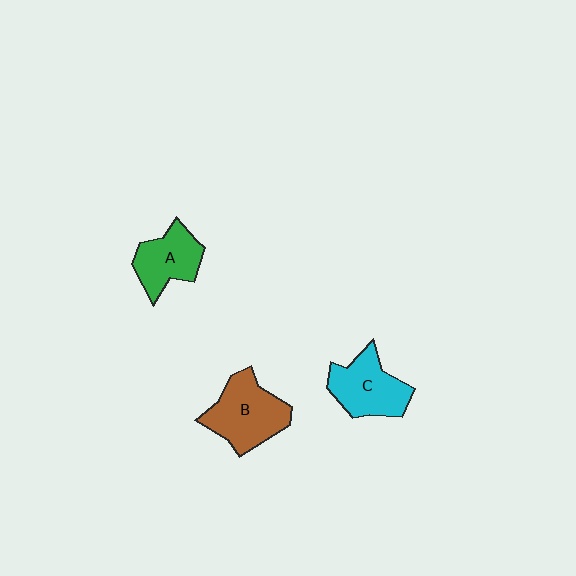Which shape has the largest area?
Shape B (brown).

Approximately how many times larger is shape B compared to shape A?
Approximately 1.3 times.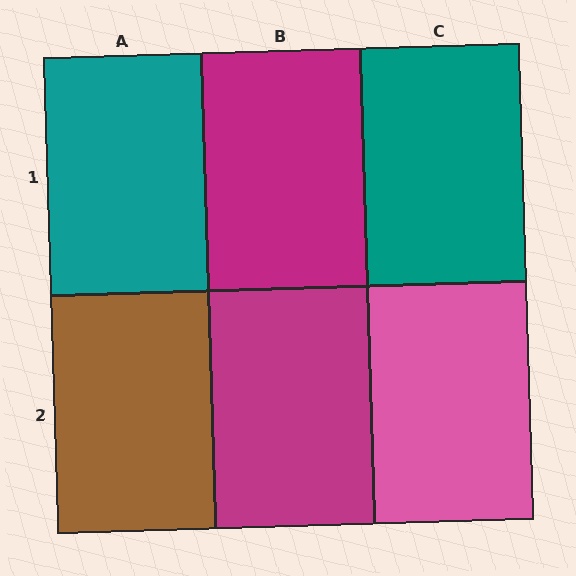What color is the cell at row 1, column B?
Magenta.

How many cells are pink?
1 cell is pink.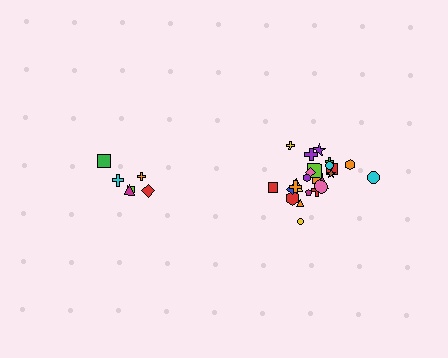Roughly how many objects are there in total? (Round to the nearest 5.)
Roughly 30 objects in total.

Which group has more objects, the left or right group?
The right group.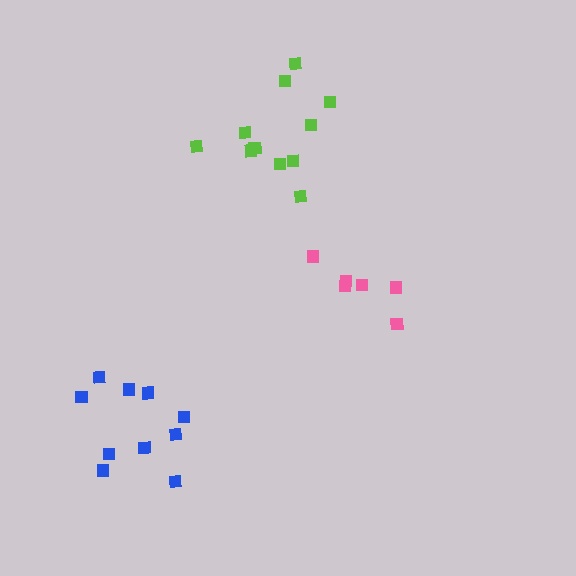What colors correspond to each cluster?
The clusters are colored: blue, pink, lime.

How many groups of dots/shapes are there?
There are 3 groups.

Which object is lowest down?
The blue cluster is bottommost.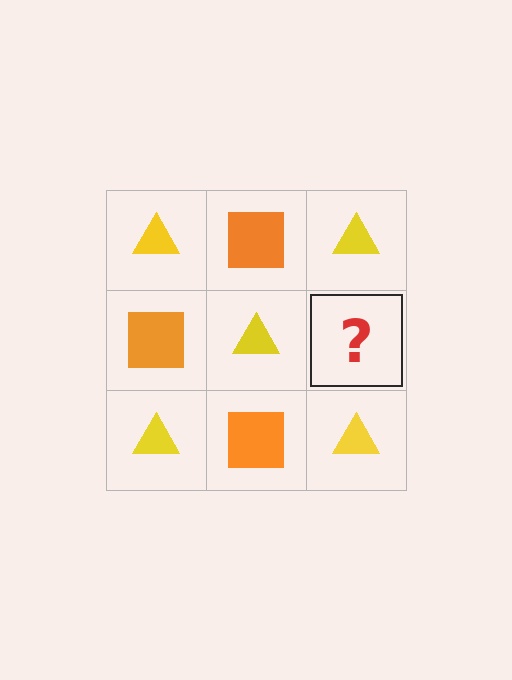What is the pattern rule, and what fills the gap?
The rule is that it alternates yellow triangle and orange square in a checkerboard pattern. The gap should be filled with an orange square.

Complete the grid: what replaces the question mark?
The question mark should be replaced with an orange square.